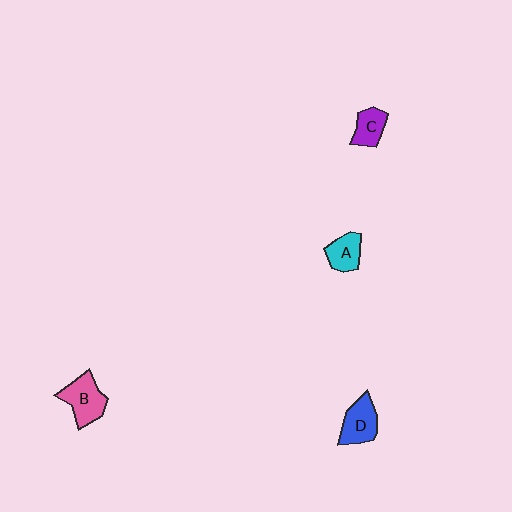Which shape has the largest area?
Shape B (pink).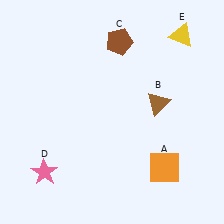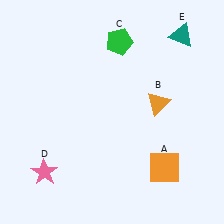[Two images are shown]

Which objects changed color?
B changed from brown to orange. C changed from brown to green. E changed from yellow to teal.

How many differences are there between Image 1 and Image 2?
There are 3 differences between the two images.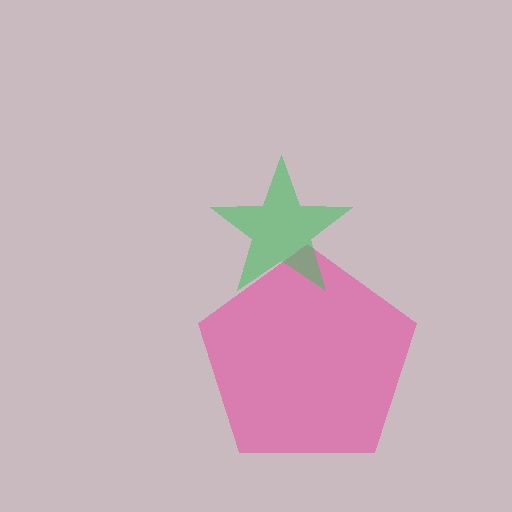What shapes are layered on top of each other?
The layered shapes are: a pink pentagon, a green star.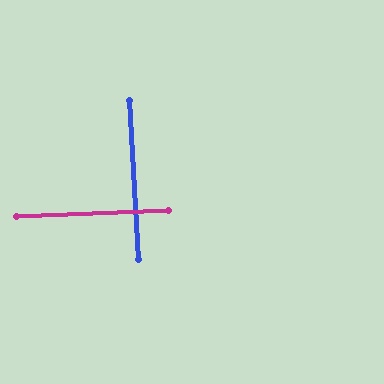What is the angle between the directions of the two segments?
Approximately 89 degrees.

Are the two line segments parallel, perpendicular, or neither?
Perpendicular — they meet at approximately 89°.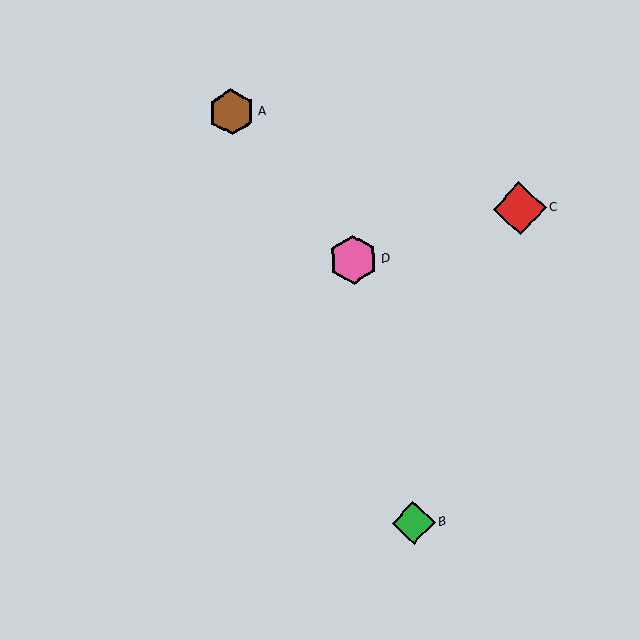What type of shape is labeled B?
Shape B is a green diamond.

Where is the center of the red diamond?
The center of the red diamond is at (520, 208).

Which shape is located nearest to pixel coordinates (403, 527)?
The green diamond (labeled B) at (414, 523) is nearest to that location.